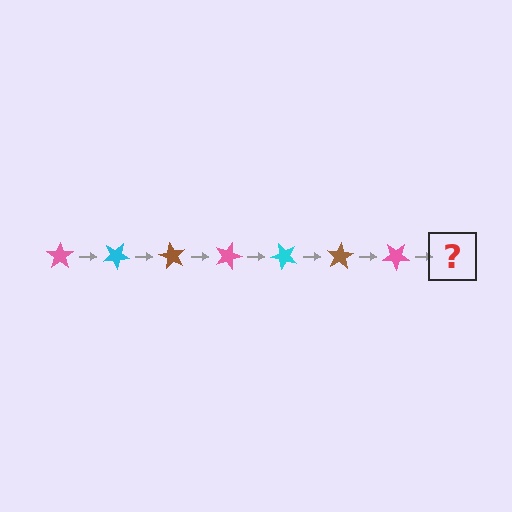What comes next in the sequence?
The next element should be a cyan star, rotated 210 degrees from the start.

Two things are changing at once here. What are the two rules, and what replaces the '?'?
The two rules are that it rotates 30 degrees each step and the color cycles through pink, cyan, and brown. The '?' should be a cyan star, rotated 210 degrees from the start.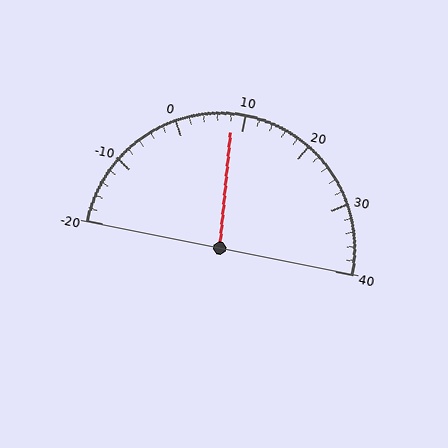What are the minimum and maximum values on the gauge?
The gauge ranges from -20 to 40.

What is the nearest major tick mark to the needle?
The nearest major tick mark is 10.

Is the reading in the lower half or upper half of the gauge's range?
The reading is in the lower half of the range (-20 to 40).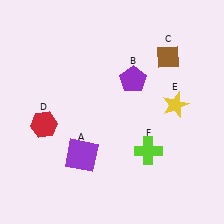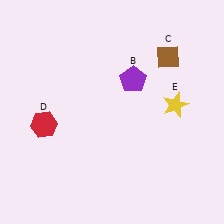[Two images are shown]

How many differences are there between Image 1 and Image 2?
There are 2 differences between the two images.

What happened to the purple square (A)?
The purple square (A) was removed in Image 2. It was in the bottom-left area of Image 1.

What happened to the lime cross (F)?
The lime cross (F) was removed in Image 2. It was in the bottom-right area of Image 1.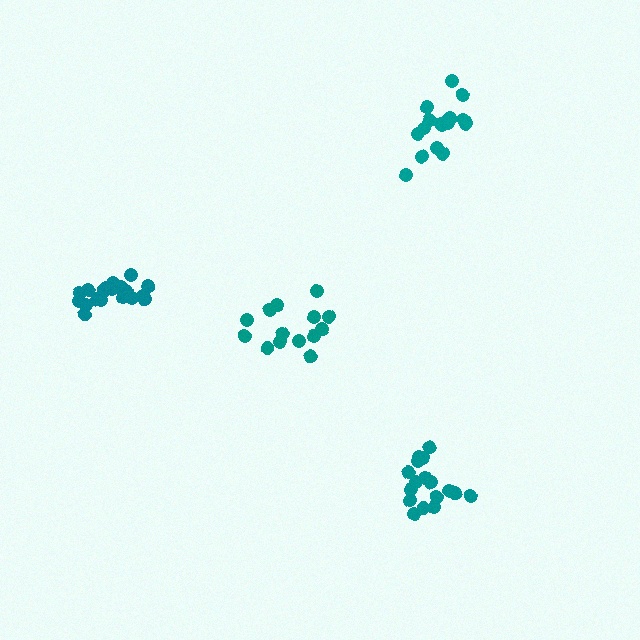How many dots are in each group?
Group 1: 17 dots, Group 2: 17 dots, Group 3: 14 dots, Group 4: 20 dots (68 total).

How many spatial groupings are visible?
There are 4 spatial groupings.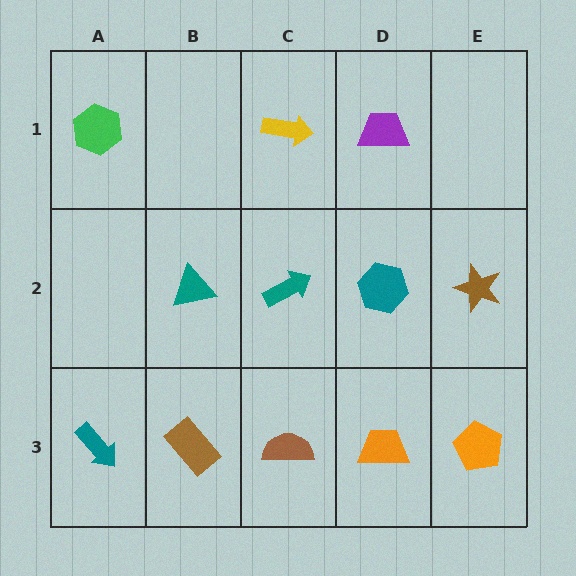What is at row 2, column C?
A teal arrow.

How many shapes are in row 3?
5 shapes.